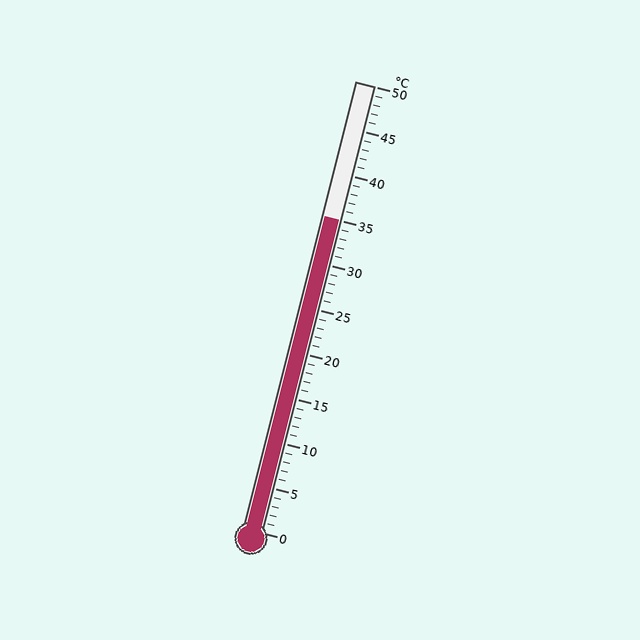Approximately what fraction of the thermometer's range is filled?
The thermometer is filled to approximately 70% of its range.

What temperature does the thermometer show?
The thermometer shows approximately 35°C.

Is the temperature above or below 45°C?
The temperature is below 45°C.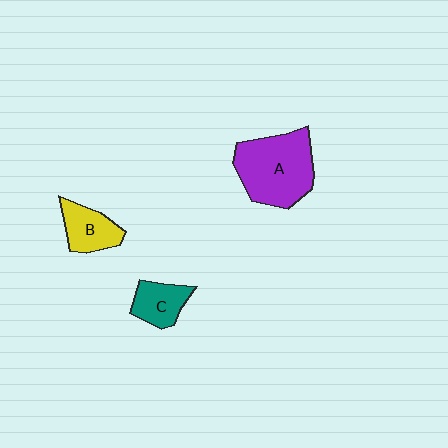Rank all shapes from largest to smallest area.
From largest to smallest: A (purple), B (yellow), C (teal).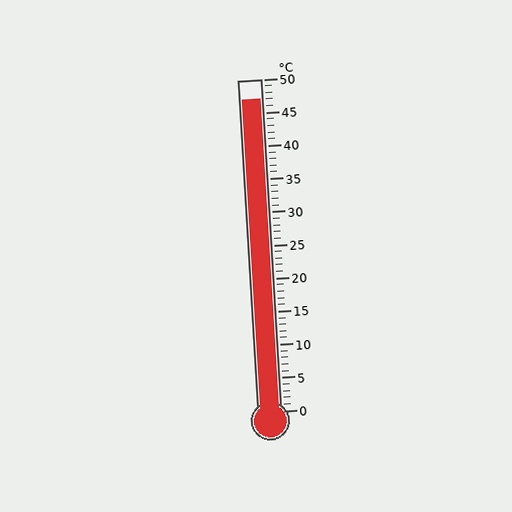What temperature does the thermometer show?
The thermometer shows approximately 47°C.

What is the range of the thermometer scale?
The thermometer scale ranges from 0°C to 50°C.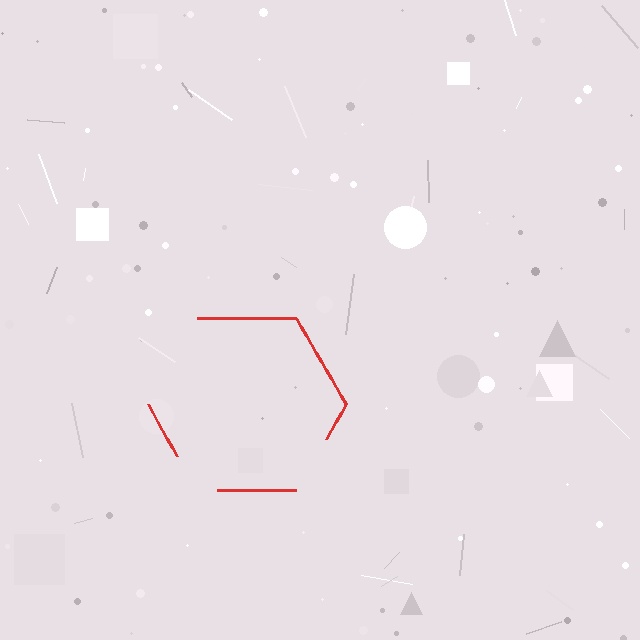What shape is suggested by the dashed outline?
The dashed outline suggests a hexagon.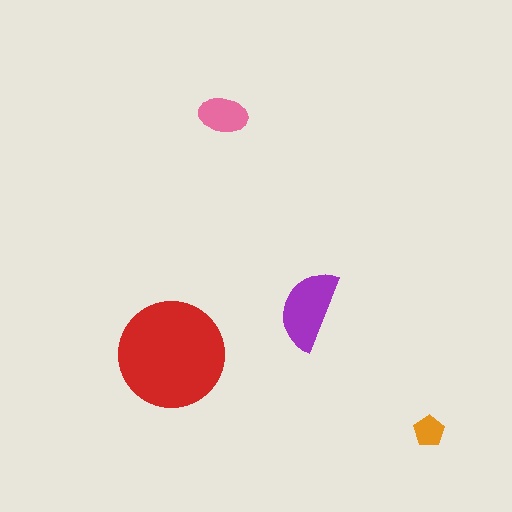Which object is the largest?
The red circle.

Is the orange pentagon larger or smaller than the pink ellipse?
Smaller.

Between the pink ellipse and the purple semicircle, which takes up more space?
The purple semicircle.